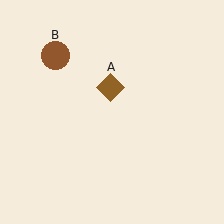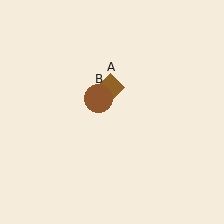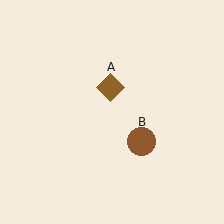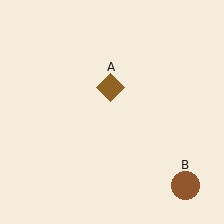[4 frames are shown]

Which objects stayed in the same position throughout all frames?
Brown diamond (object A) remained stationary.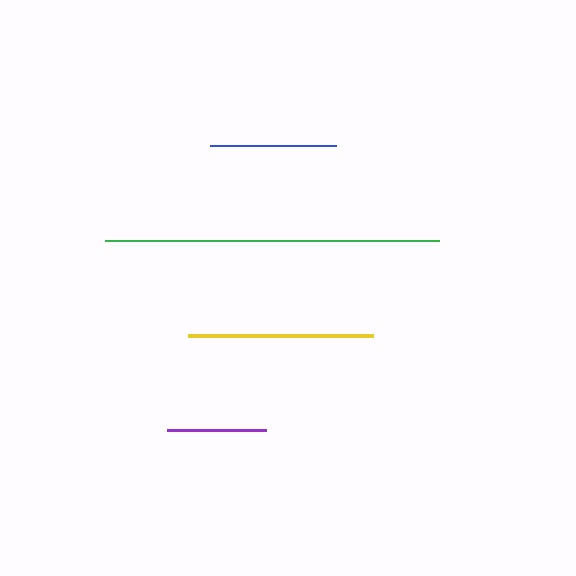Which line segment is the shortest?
The purple line is the shortest at approximately 99 pixels.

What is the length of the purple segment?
The purple segment is approximately 99 pixels long.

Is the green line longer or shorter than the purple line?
The green line is longer than the purple line.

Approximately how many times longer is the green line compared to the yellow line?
The green line is approximately 1.8 times the length of the yellow line.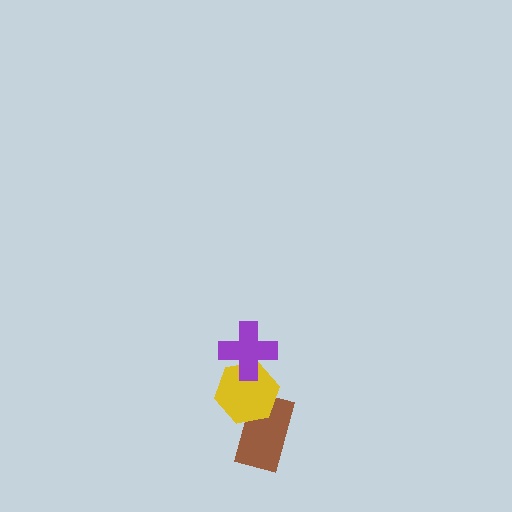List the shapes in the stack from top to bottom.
From top to bottom: the purple cross, the yellow hexagon, the brown rectangle.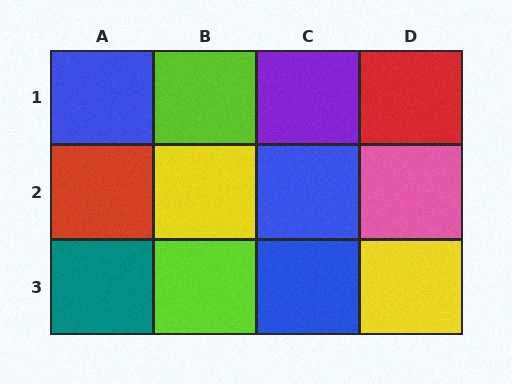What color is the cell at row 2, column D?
Pink.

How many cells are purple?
1 cell is purple.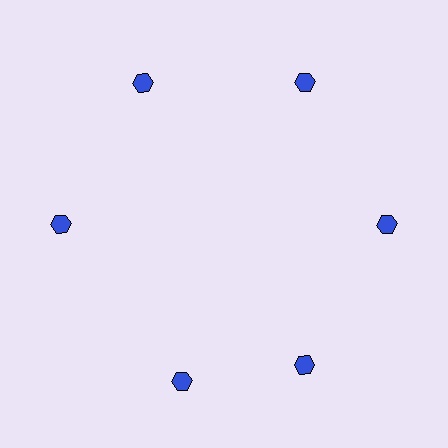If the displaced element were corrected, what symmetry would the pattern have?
It would have 6-fold rotational symmetry — the pattern would map onto itself every 60 degrees.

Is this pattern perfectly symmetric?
No. The 6 blue hexagons are arranged in a ring, but one element near the 7 o'clock position is rotated out of alignment along the ring, breaking the 6-fold rotational symmetry.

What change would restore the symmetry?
The symmetry would be restored by rotating it back into even spacing with its neighbors so that all 6 hexagons sit at equal angles and equal distance from the center.